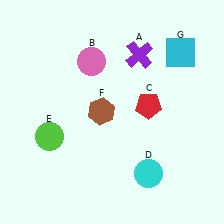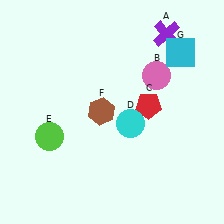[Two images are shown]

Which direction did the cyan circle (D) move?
The cyan circle (D) moved up.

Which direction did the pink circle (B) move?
The pink circle (B) moved right.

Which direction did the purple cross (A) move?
The purple cross (A) moved right.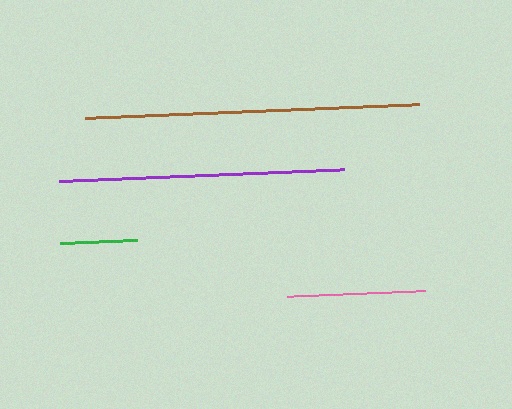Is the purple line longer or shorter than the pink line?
The purple line is longer than the pink line.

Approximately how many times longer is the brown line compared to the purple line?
The brown line is approximately 1.2 times the length of the purple line.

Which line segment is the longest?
The brown line is the longest at approximately 333 pixels.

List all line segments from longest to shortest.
From longest to shortest: brown, purple, pink, green.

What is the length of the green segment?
The green segment is approximately 77 pixels long.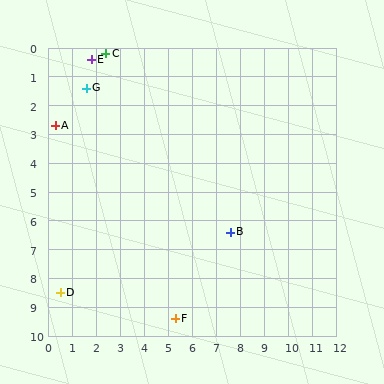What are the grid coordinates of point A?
Point A is at approximately (0.3, 2.7).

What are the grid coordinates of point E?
Point E is at approximately (1.8, 0.4).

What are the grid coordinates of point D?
Point D is at approximately (0.5, 8.5).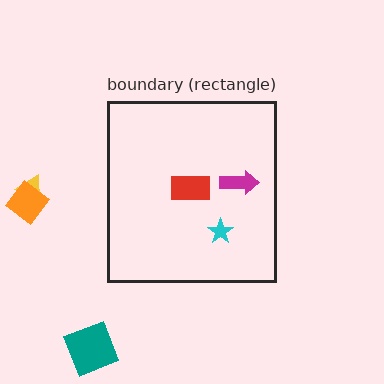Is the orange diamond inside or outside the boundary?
Outside.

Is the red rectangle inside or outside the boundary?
Inside.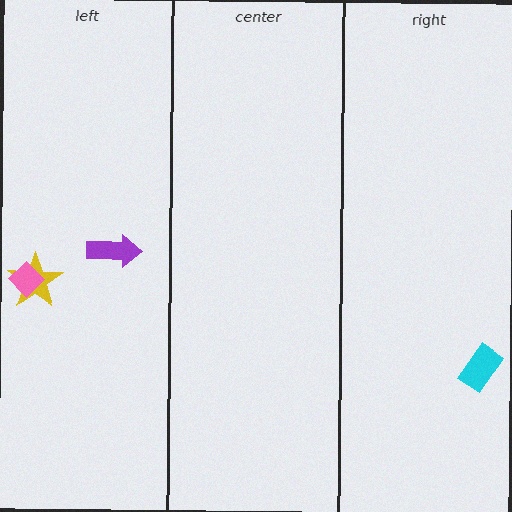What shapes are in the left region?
The yellow star, the pink diamond, the purple arrow.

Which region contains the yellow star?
The left region.